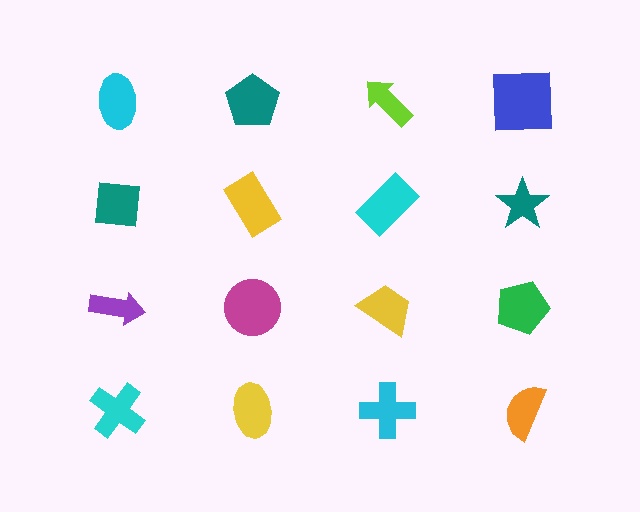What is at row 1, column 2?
A teal pentagon.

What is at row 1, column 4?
A blue square.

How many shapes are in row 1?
4 shapes.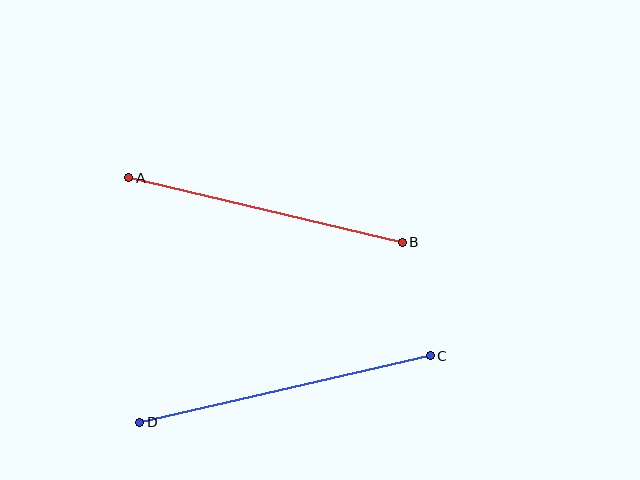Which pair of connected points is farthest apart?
Points C and D are farthest apart.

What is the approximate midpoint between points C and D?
The midpoint is at approximately (285, 389) pixels.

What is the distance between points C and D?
The distance is approximately 298 pixels.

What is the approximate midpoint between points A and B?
The midpoint is at approximately (265, 210) pixels.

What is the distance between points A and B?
The distance is approximately 281 pixels.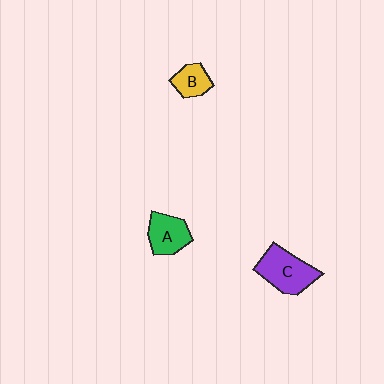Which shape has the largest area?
Shape C (purple).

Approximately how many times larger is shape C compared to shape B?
Approximately 1.9 times.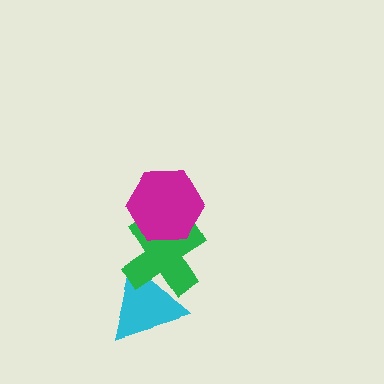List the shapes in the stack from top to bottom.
From top to bottom: the magenta hexagon, the green cross, the cyan triangle.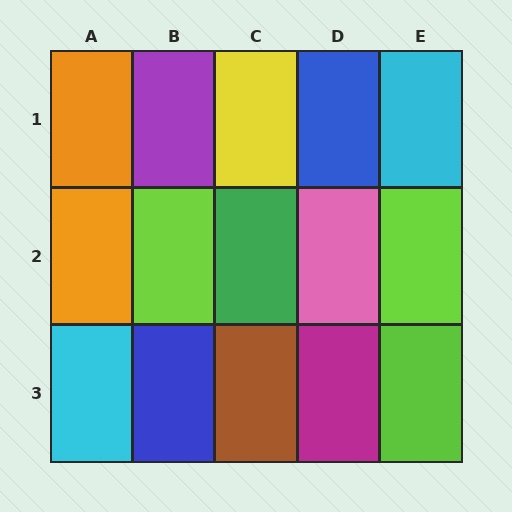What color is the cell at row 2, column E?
Lime.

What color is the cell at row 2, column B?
Lime.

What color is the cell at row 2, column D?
Pink.